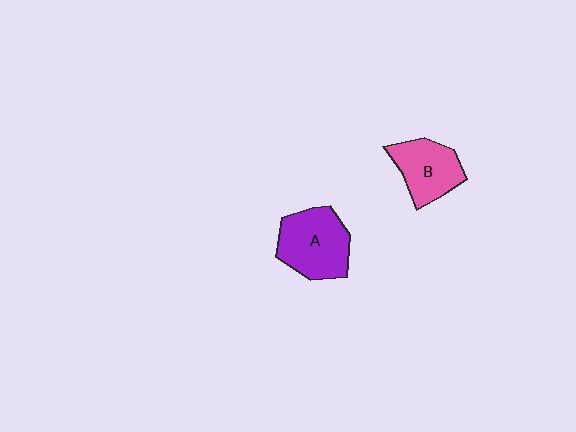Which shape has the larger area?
Shape A (purple).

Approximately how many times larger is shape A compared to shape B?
Approximately 1.3 times.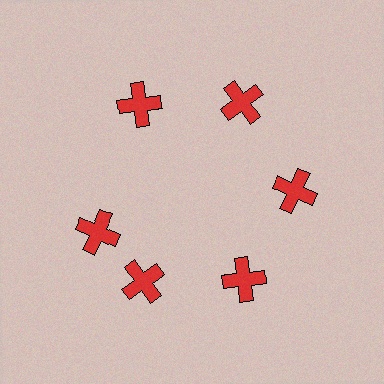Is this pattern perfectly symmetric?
No. The 6 red crosses are arranged in a ring, but one element near the 9 o'clock position is rotated out of alignment along the ring, breaking the 6-fold rotational symmetry.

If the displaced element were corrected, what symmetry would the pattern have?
It would have 6-fold rotational symmetry — the pattern would map onto itself every 60 degrees.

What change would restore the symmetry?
The symmetry would be restored by rotating it back into even spacing with its neighbors so that all 6 crosses sit at equal angles and equal distance from the center.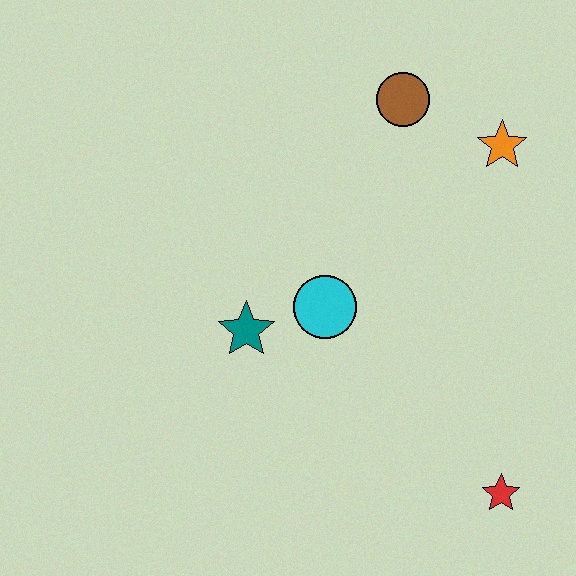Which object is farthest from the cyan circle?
The red star is farthest from the cyan circle.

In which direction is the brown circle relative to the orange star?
The brown circle is to the left of the orange star.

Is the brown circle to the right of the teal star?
Yes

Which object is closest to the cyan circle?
The teal star is closest to the cyan circle.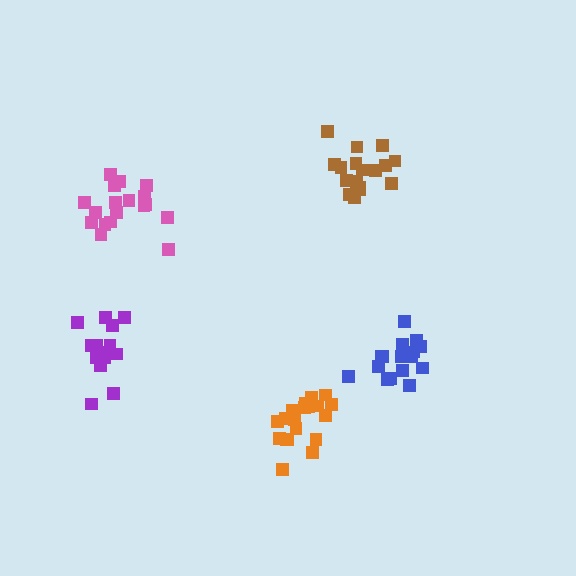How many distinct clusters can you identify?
There are 5 distinct clusters.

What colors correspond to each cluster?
The clusters are colored: purple, brown, pink, blue, orange.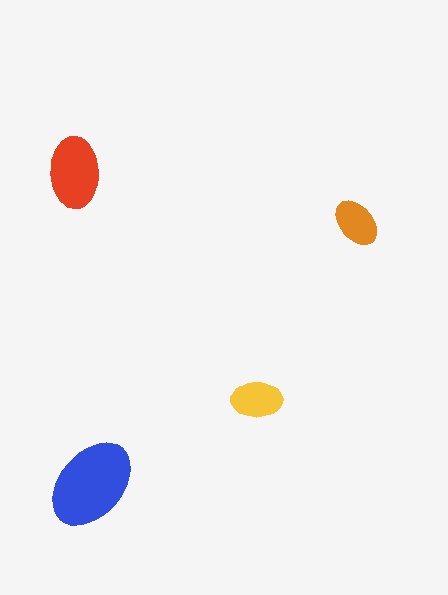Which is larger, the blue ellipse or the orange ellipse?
The blue one.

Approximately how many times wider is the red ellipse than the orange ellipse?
About 1.5 times wider.